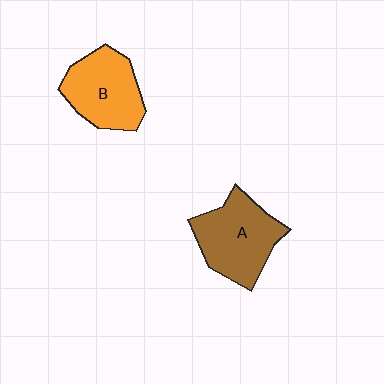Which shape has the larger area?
Shape A (brown).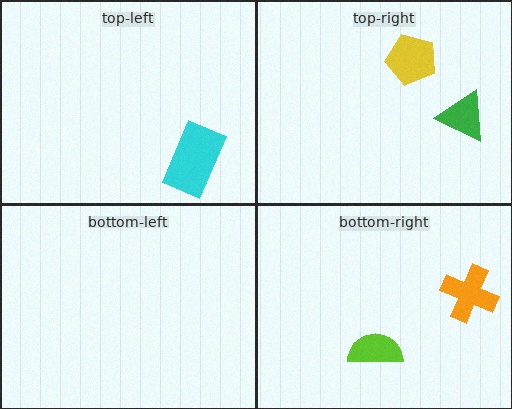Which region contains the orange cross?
The bottom-right region.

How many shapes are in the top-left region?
1.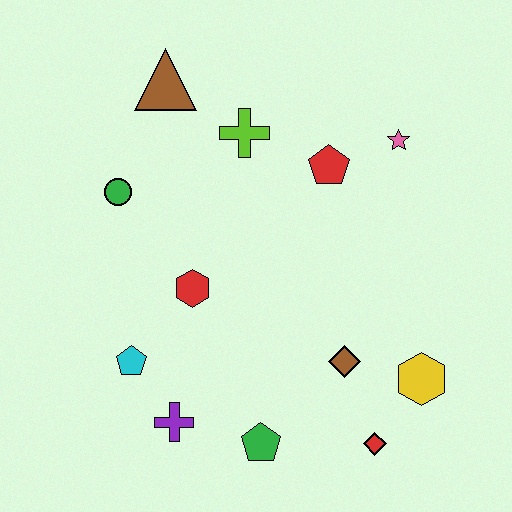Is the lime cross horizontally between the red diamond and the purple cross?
Yes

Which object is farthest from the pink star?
The purple cross is farthest from the pink star.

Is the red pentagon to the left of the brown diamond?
Yes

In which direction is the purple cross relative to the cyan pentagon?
The purple cross is below the cyan pentagon.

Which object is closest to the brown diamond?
The yellow hexagon is closest to the brown diamond.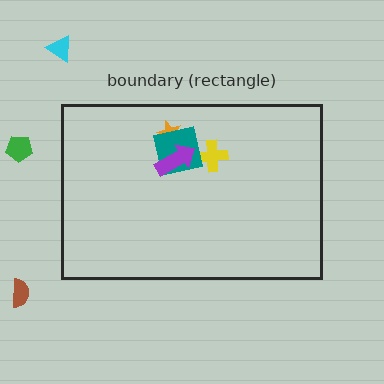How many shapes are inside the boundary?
4 inside, 3 outside.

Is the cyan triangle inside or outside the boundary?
Outside.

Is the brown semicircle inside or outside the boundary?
Outside.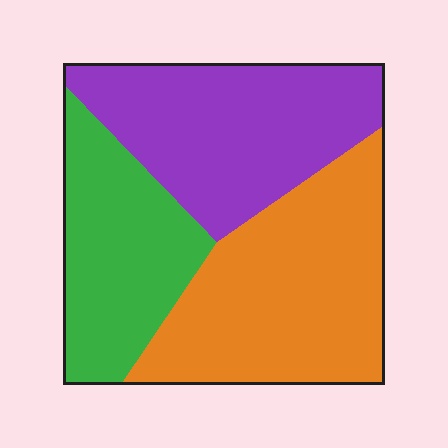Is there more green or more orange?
Orange.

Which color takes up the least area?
Green, at roughly 25%.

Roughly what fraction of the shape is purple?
Purple takes up about one third (1/3) of the shape.